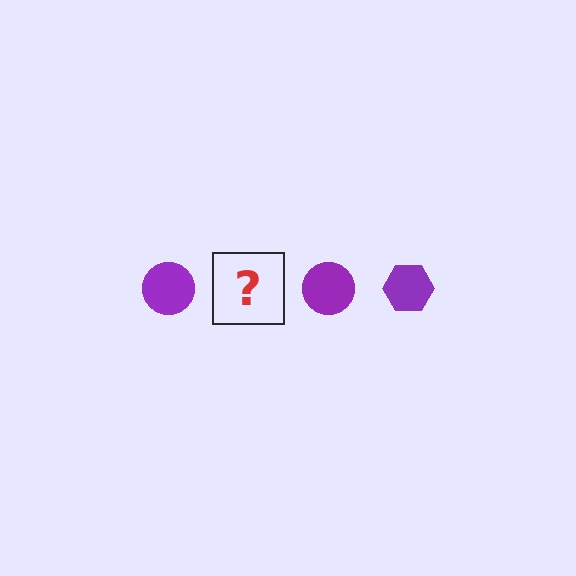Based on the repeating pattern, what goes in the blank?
The blank should be a purple hexagon.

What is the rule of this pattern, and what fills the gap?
The rule is that the pattern cycles through circle, hexagon shapes in purple. The gap should be filled with a purple hexagon.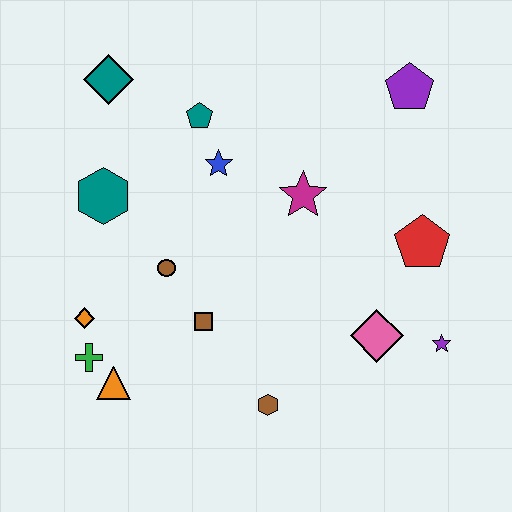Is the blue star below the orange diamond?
No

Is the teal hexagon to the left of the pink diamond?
Yes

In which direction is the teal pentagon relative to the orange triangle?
The teal pentagon is above the orange triangle.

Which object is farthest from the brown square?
The purple pentagon is farthest from the brown square.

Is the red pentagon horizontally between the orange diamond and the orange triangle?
No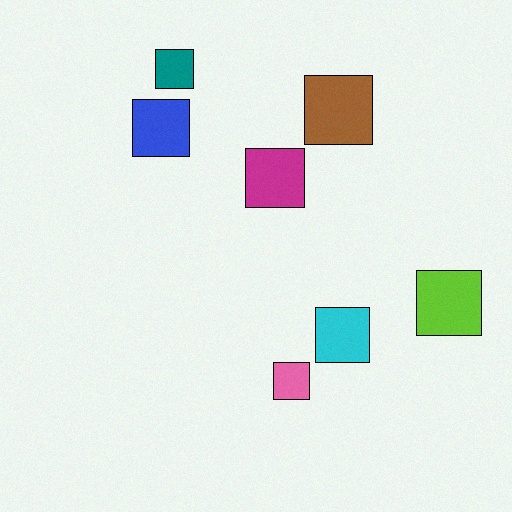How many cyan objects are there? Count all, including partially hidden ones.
There is 1 cyan object.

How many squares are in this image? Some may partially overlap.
There are 7 squares.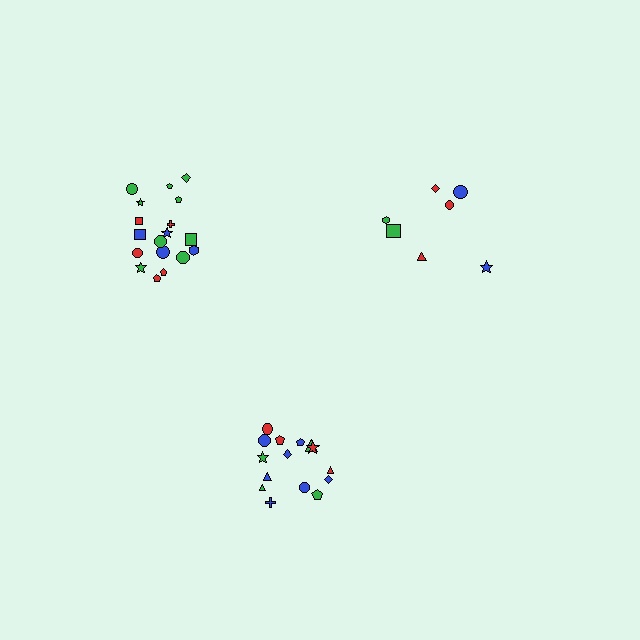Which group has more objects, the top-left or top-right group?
The top-left group.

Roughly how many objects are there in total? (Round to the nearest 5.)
Roughly 40 objects in total.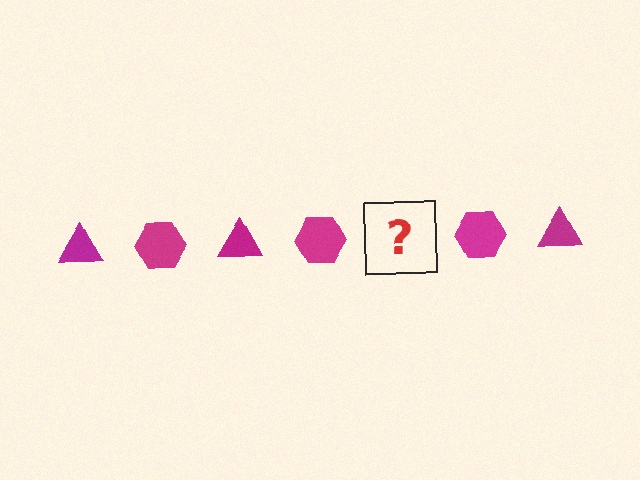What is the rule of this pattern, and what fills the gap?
The rule is that the pattern cycles through triangle, hexagon shapes in magenta. The gap should be filled with a magenta triangle.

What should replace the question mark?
The question mark should be replaced with a magenta triangle.